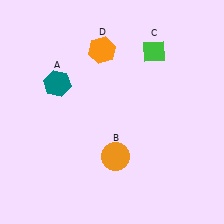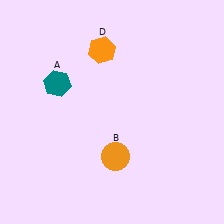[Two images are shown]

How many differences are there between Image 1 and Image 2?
There is 1 difference between the two images.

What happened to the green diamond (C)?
The green diamond (C) was removed in Image 2. It was in the top-right area of Image 1.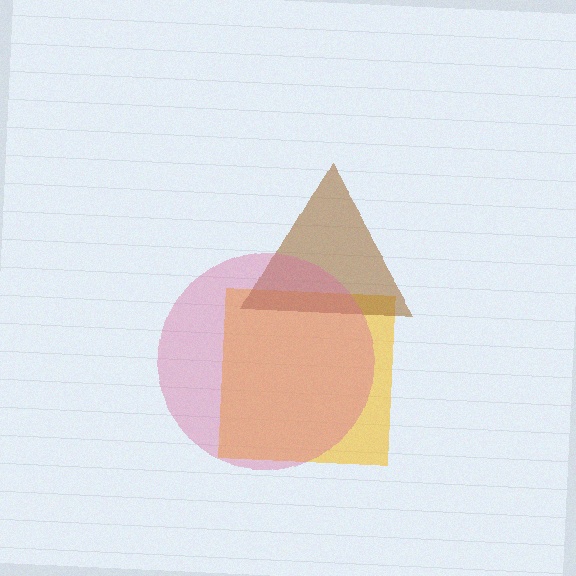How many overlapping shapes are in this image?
There are 3 overlapping shapes in the image.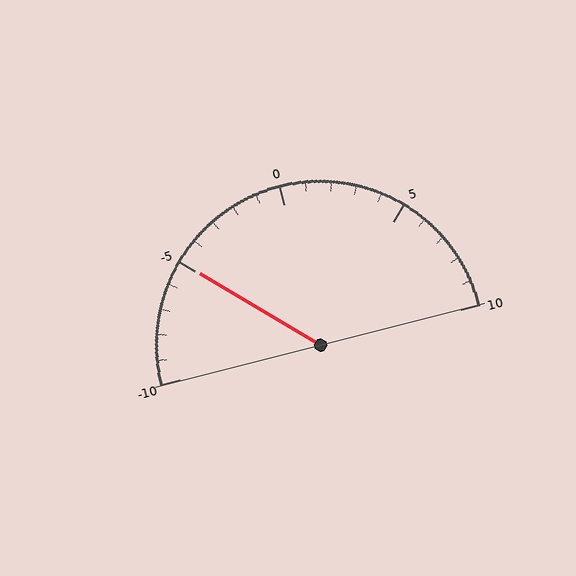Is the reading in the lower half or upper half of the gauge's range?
The reading is in the lower half of the range (-10 to 10).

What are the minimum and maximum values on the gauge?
The gauge ranges from -10 to 10.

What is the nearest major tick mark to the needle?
The nearest major tick mark is -5.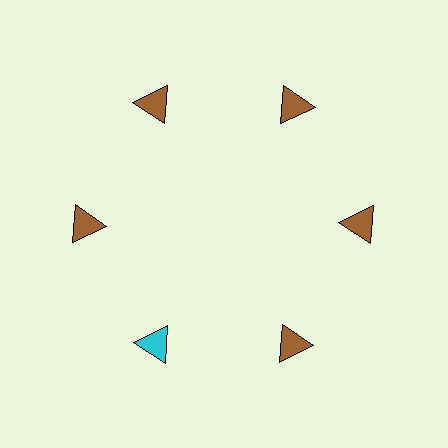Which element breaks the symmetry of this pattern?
The cyan triangle at roughly the 7 o'clock position breaks the symmetry. All other shapes are brown triangles.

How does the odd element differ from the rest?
It has a different color: cyan instead of brown.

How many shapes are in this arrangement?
There are 6 shapes arranged in a ring pattern.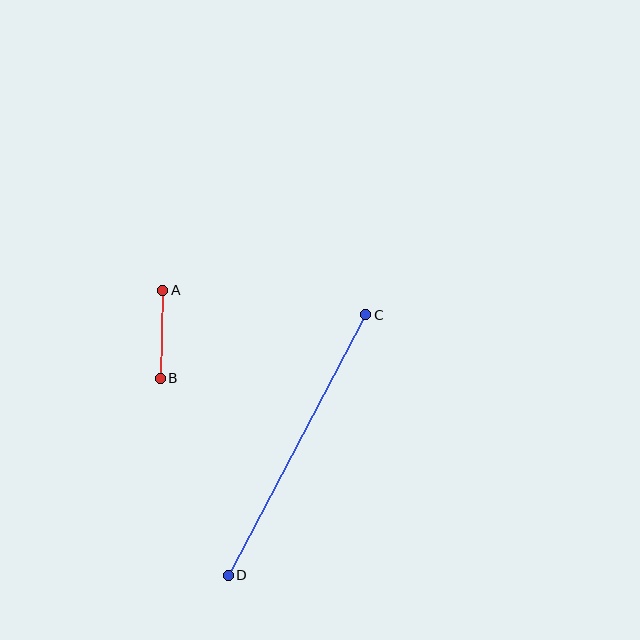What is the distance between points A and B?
The distance is approximately 88 pixels.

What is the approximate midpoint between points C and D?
The midpoint is at approximately (297, 445) pixels.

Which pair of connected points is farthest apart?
Points C and D are farthest apart.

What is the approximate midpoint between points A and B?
The midpoint is at approximately (162, 334) pixels.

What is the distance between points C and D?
The distance is approximately 294 pixels.